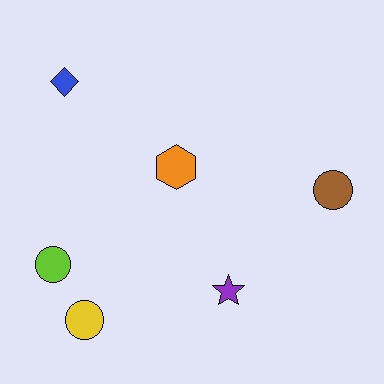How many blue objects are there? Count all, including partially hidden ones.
There is 1 blue object.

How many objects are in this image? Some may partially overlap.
There are 6 objects.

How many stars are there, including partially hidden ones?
There is 1 star.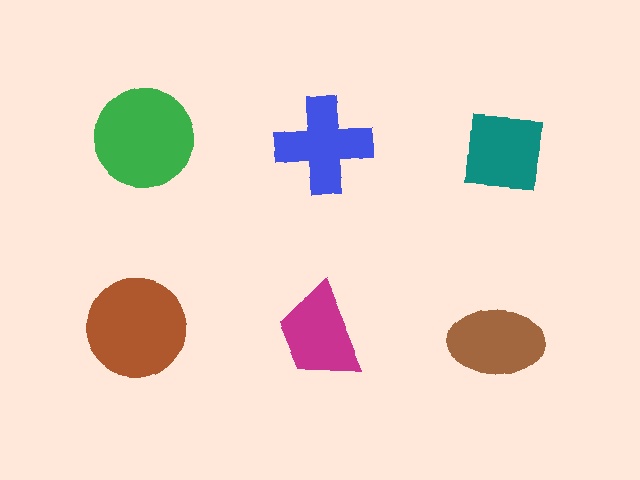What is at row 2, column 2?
A magenta trapezoid.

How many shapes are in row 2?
3 shapes.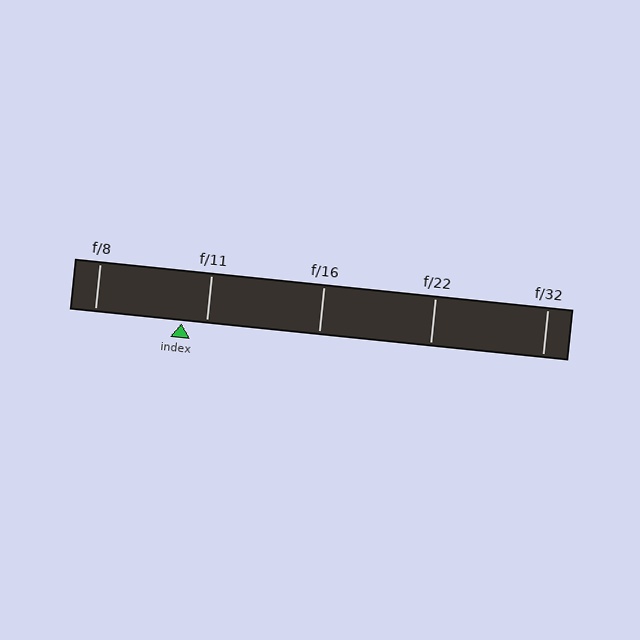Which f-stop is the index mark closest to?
The index mark is closest to f/11.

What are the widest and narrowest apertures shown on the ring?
The widest aperture shown is f/8 and the narrowest is f/32.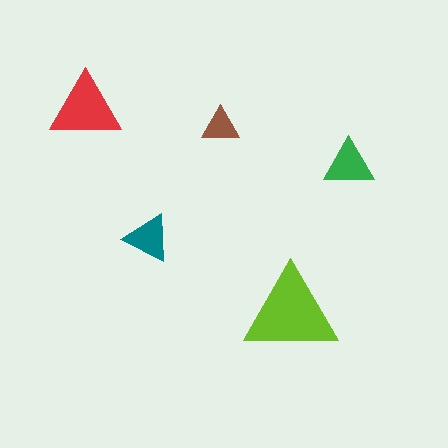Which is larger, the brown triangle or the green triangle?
The green one.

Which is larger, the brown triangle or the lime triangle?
The lime one.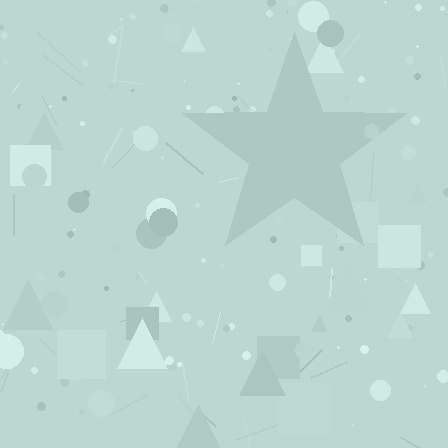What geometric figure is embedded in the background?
A star is embedded in the background.